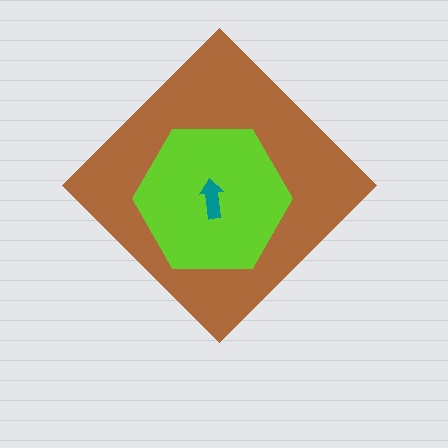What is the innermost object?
The teal arrow.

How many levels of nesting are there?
3.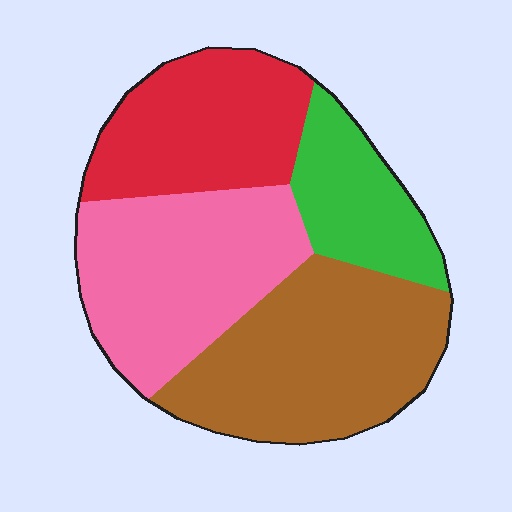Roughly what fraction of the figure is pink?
Pink covers 29% of the figure.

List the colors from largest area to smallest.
From largest to smallest: brown, pink, red, green.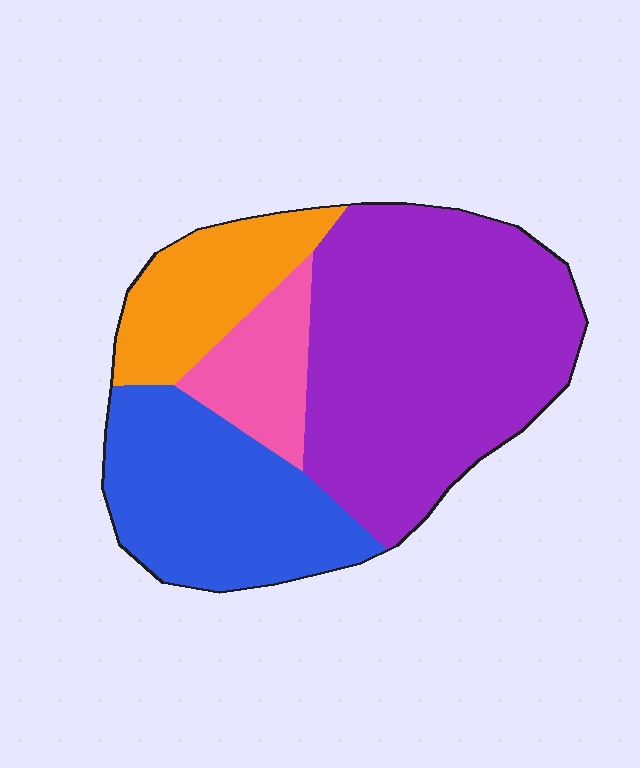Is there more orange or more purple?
Purple.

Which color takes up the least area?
Pink, at roughly 10%.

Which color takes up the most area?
Purple, at roughly 50%.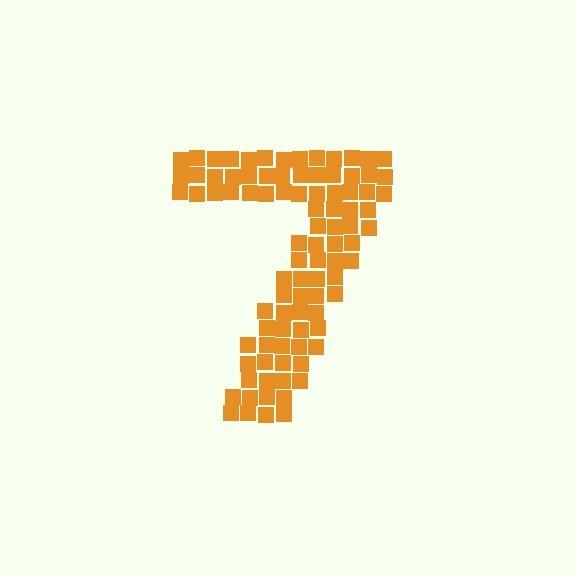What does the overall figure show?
The overall figure shows the digit 7.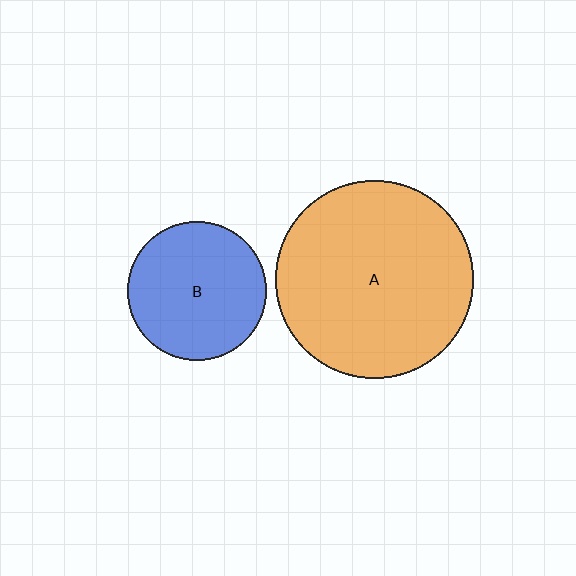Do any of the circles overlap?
No, none of the circles overlap.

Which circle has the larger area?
Circle A (orange).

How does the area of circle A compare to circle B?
Approximately 2.0 times.